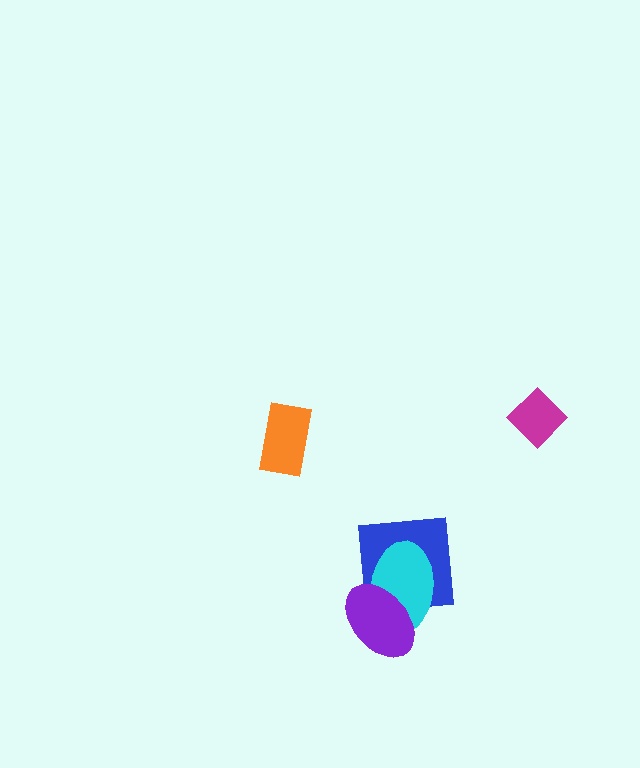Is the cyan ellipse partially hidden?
Yes, it is partially covered by another shape.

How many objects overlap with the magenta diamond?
0 objects overlap with the magenta diamond.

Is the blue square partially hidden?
Yes, it is partially covered by another shape.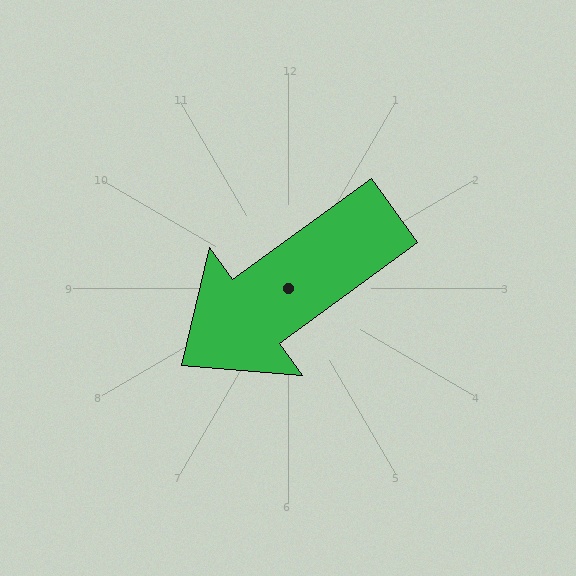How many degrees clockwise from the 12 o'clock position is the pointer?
Approximately 234 degrees.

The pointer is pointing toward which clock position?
Roughly 8 o'clock.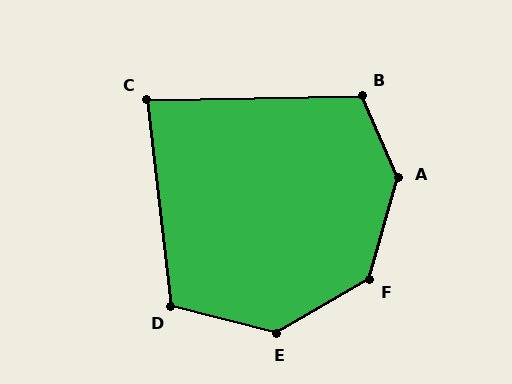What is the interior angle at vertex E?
Approximately 135 degrees (obtuse).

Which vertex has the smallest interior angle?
C, at approximately 84 degrees.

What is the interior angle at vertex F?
Approximately 136 degrees (obtuse).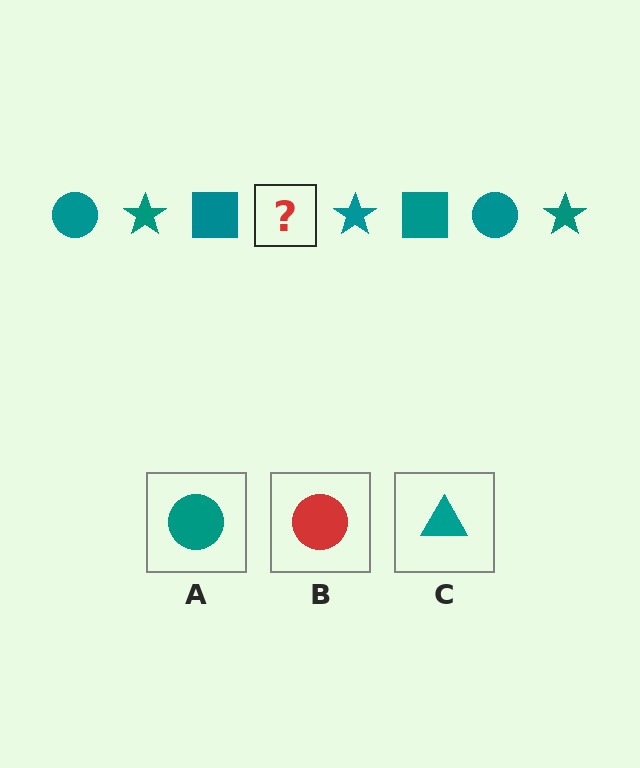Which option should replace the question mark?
Option A.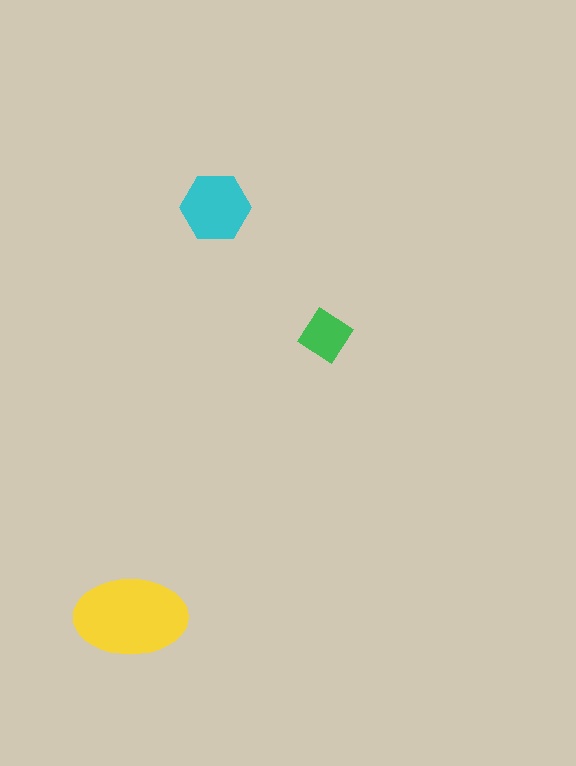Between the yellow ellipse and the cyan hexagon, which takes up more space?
The yellow ellipse.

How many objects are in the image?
There are 3 objects in the image.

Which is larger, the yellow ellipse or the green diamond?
The yellow ellipse.